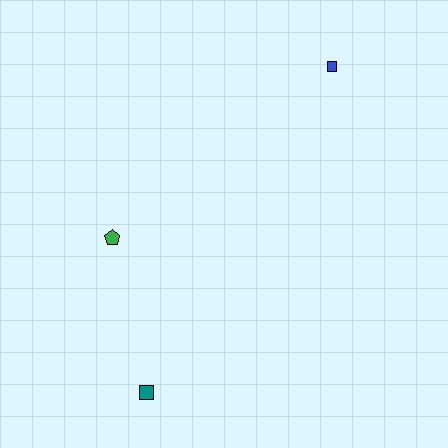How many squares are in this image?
There are 2 squares.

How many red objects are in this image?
There are no red objects.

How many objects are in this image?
There are 3 objects.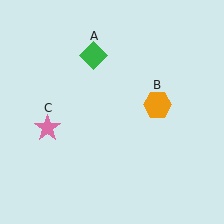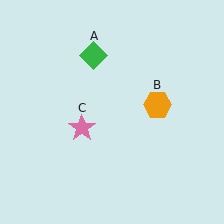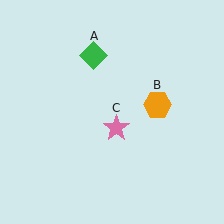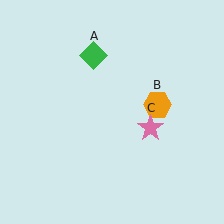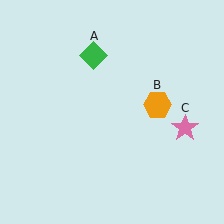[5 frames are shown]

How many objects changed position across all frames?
1 object changed position: pink star (object C).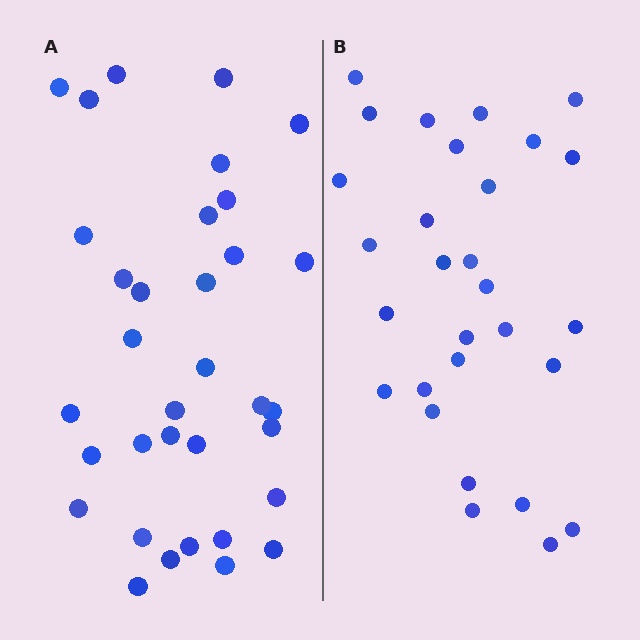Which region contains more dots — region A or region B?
Region A (the left region) has more dots.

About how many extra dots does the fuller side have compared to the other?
Region A has about 5 more dots than region B.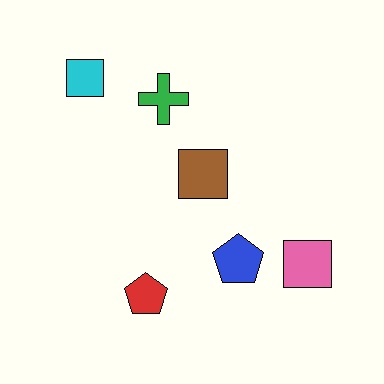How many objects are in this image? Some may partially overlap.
There are 6 objects.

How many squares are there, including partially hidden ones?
There are 3 squares.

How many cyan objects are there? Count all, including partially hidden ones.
There is 1 cyan object.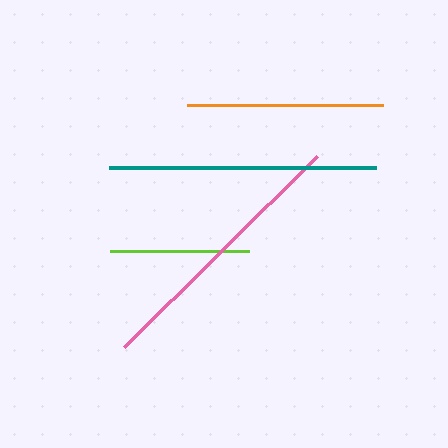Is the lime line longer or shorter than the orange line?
The orange line is longer than the lime line.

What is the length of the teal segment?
The teal segment is approximately 267 pixels long.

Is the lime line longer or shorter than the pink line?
The pink line is longer than the lime line.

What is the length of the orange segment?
The orange segment is approximately 196 pixels long.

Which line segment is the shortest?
The lime line is the shortest at approximately 139 pixels.